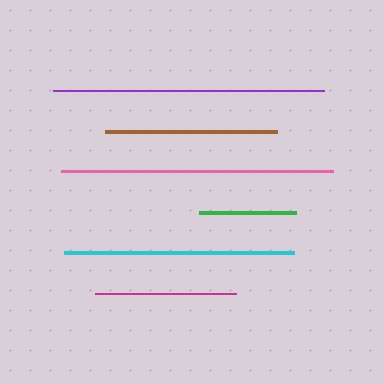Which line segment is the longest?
The pink line is the longest at approximately 272 pixels.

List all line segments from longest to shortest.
From longest to shortest: pink, purple, cyan, brown, magenta, green.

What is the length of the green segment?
The green segment is approximately 96 pixels long.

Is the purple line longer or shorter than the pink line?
The pink line is longer than the purple line.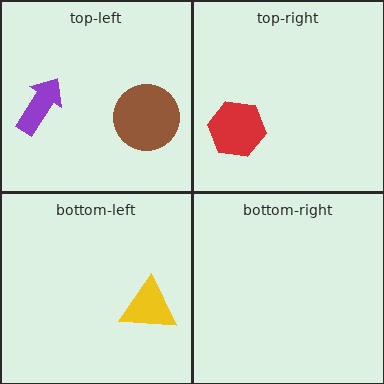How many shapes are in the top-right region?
1.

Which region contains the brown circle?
The top-left region.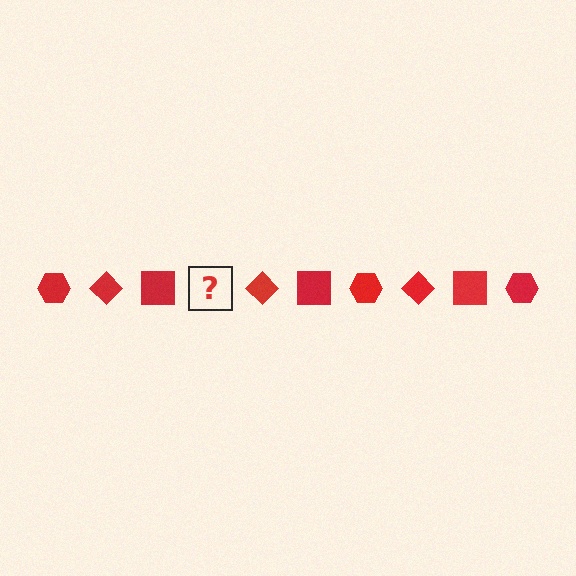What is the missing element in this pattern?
The missing element is a red hexagon.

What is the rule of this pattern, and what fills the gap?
The rule is that the pattern cycles through hexagon, diamond, square shapes in red. The gap should be filled with a red hexagon.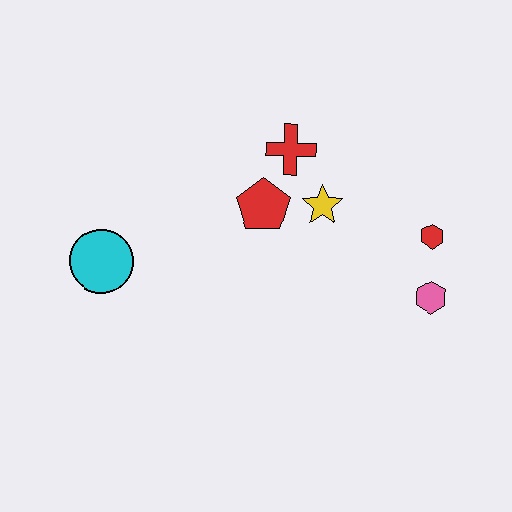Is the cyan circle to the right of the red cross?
No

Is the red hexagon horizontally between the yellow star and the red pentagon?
No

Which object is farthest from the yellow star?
The cyan circle is farthest from the yellow star.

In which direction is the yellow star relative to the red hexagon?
The yellow star is to the left of the red hexagon.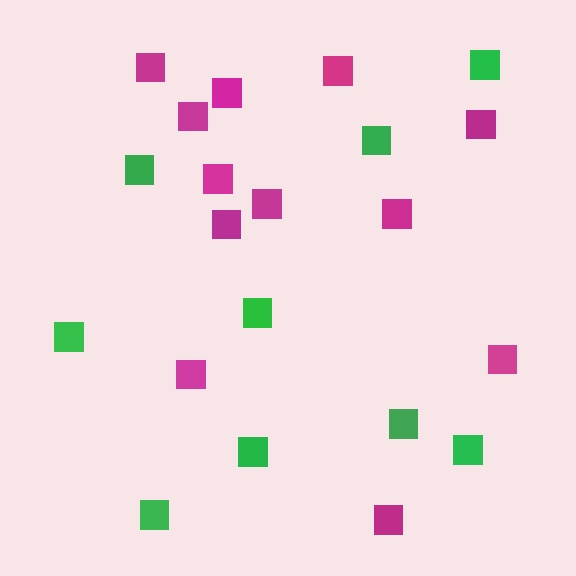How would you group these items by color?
There are 2 groups: one group of magenta squares (12) and one group of green squares (9).